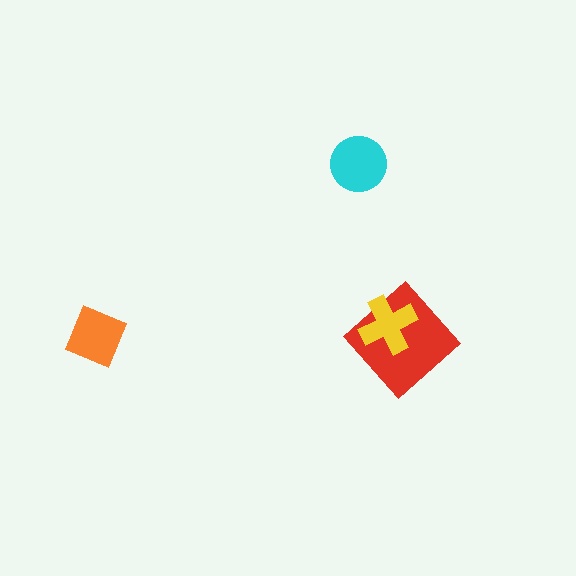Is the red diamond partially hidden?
Yes, it is partially covered by another shape.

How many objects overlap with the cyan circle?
0 objects overlap with the cyan circle.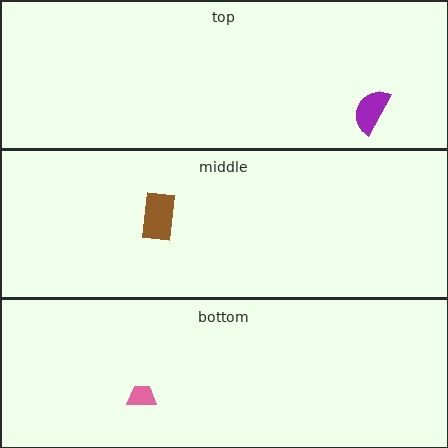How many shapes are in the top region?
1.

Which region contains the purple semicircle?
The top region.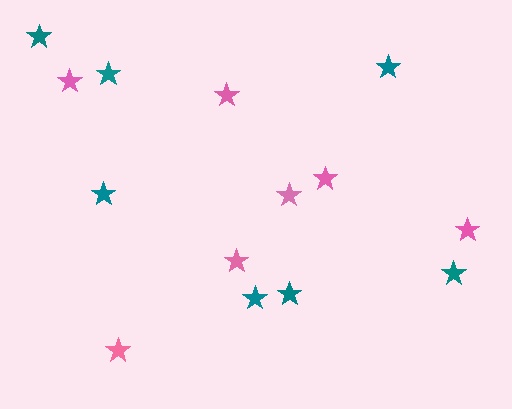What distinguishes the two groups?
There are 2 groups: one group of teal stars (7) and one group of pink stars (7).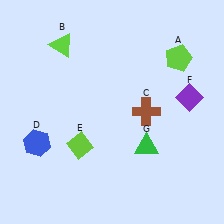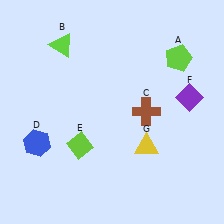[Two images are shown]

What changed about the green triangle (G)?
In Image 1, G is green. In Image 2, it changed to yellow.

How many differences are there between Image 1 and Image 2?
There is 1 difference between the two images.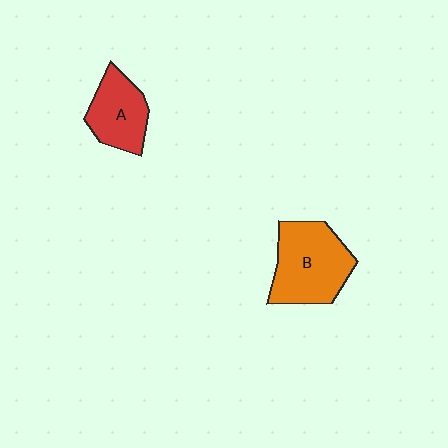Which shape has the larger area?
Shape B (orange).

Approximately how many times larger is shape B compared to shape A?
Approximately 1.5 times.